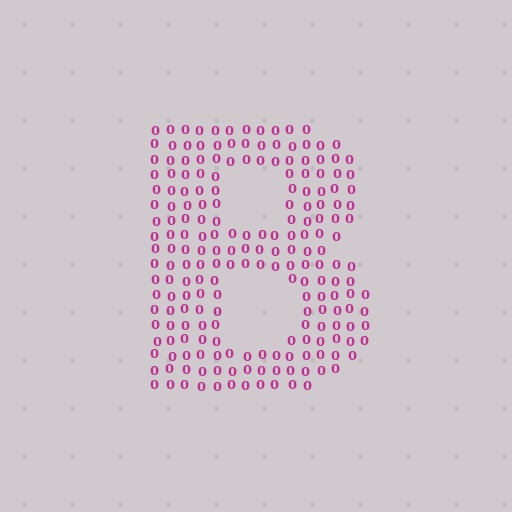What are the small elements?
The small elements are digit 0's.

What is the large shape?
The large shape is the letter B.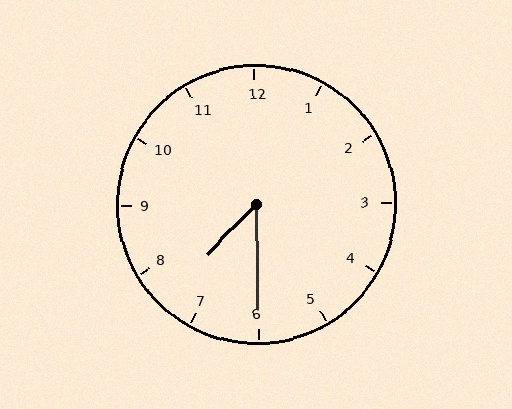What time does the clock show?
7:30.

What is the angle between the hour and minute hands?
Approximately 45 degrees.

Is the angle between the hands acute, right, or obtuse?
It is acute.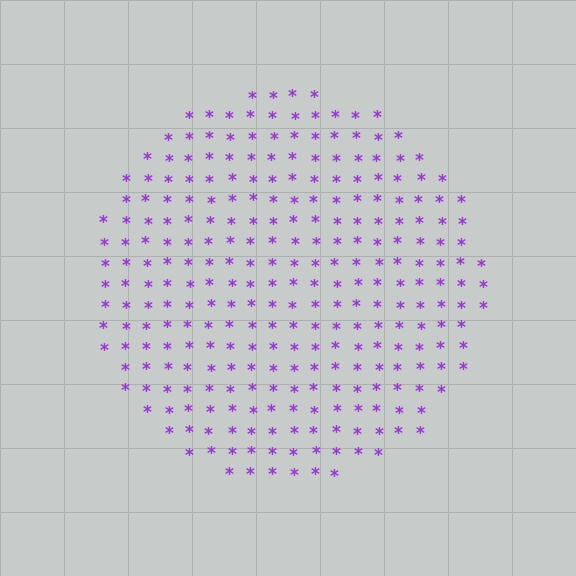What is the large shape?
The large shape is a circle.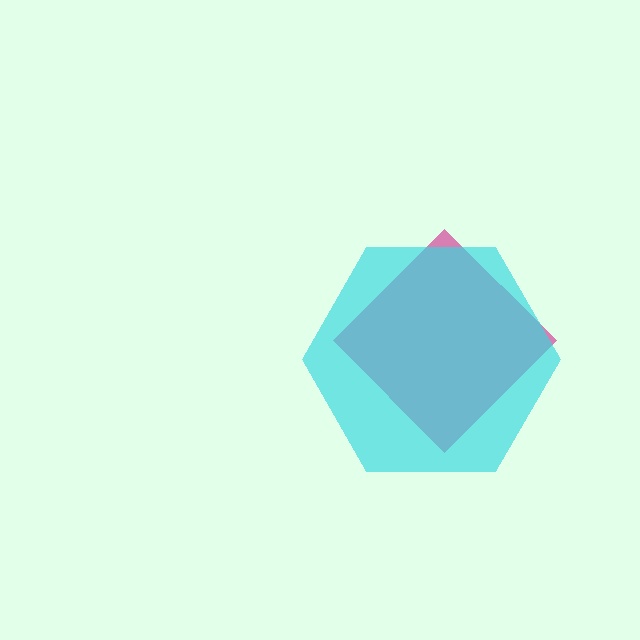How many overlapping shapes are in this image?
There are 2 overlapping shapes in the image.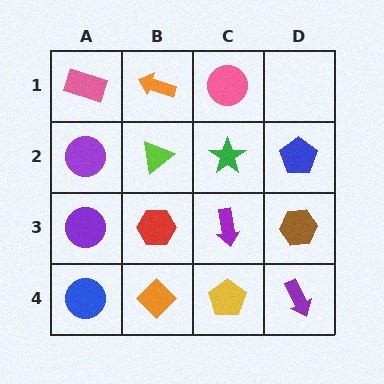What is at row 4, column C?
A yellow pentagon.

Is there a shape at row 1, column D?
No, that cell is empty.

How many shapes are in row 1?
3 shapes.